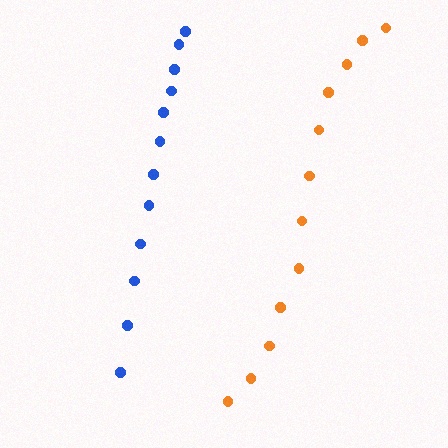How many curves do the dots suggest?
There are 2 distinct paths.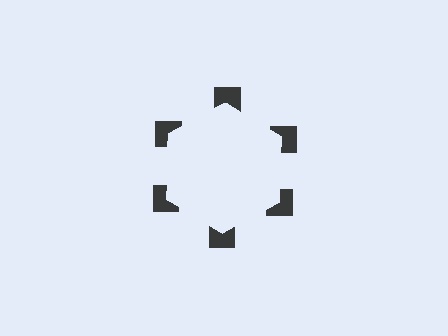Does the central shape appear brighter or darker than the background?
It typically appears slightly brighter than the background, even though no actual brightness change is drawn.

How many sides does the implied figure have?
6 sides.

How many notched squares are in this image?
There are 6 — one at each vertex of the illusory hexagon.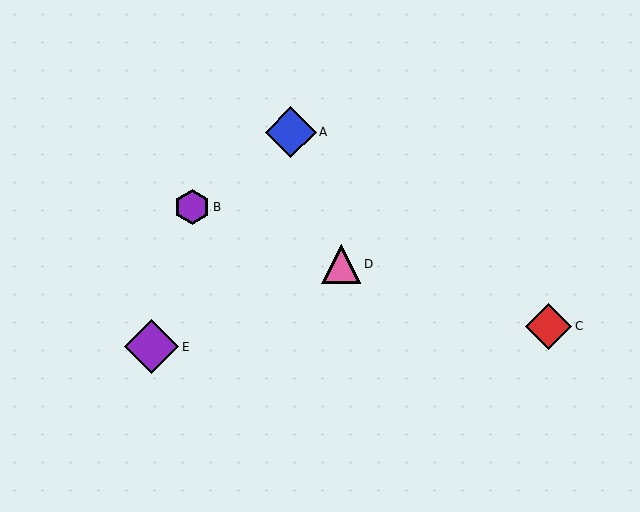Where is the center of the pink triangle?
The center of the pink triangle is at (341, 264).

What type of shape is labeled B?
Shape B is a purple hexagon.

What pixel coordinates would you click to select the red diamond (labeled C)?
Click at (549, 326) to select the red diamond C.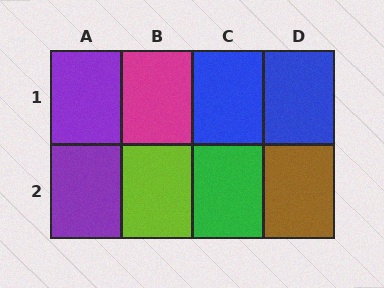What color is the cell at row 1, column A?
Purple.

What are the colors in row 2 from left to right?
Purple, lime, green, brown.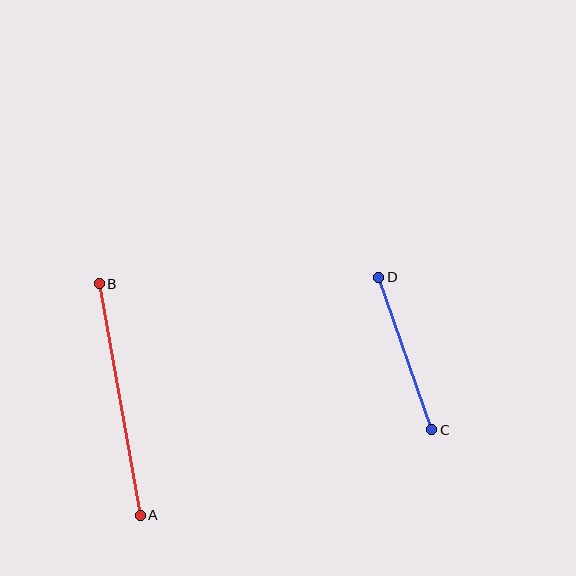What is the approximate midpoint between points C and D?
The midpoint is at approximately (405, 353) pixels.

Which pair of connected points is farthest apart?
Points A and B are farthest apart.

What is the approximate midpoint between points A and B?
The midpoint is at approximately (120, 400) pixels.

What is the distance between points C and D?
The distance is approximately 162 pixels.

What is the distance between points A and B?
The distance is approximately 235 pixels.